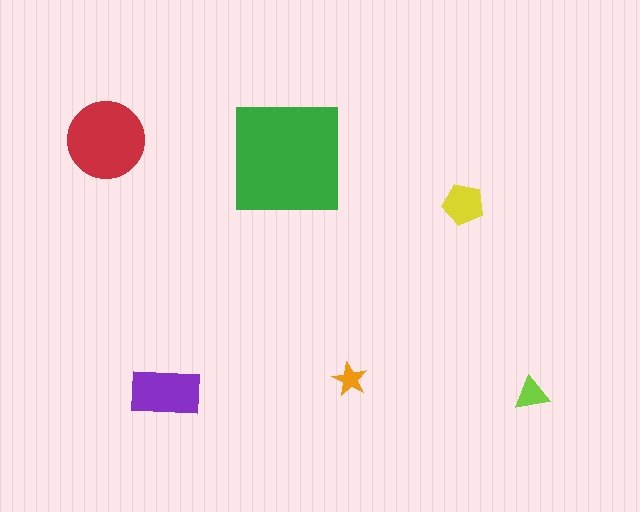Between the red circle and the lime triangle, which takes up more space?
The red circle.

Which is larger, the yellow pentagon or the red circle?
The red circle.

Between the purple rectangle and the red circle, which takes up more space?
The red circle.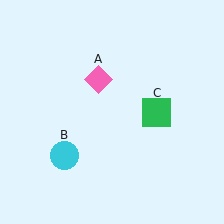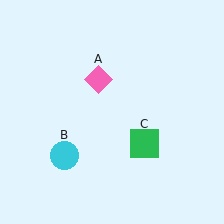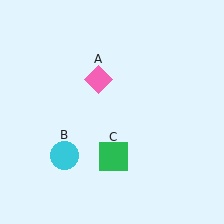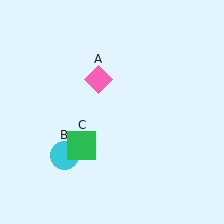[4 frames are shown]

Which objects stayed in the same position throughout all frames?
Pink diamond (object A) and cyan circle (object B) remained stationary.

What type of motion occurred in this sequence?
The green square (object C) rotated clockwise around the center of the scene.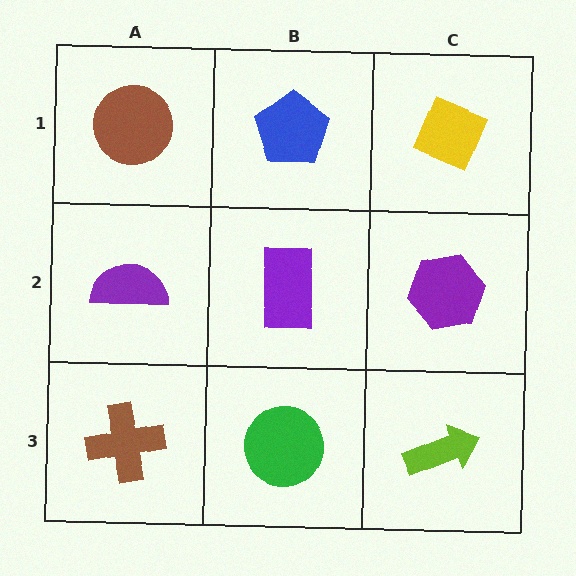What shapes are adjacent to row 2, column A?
A brown circle (row 1, column A), a brown cross (row 3, column A), a purple rectangle (row 2, column B).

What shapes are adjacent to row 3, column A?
A purple semicircle (row 2, column A), a green circle (row 3, column B).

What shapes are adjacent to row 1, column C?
A purple hexagon (row 2, column C), a blue pentagon (row 1, column B).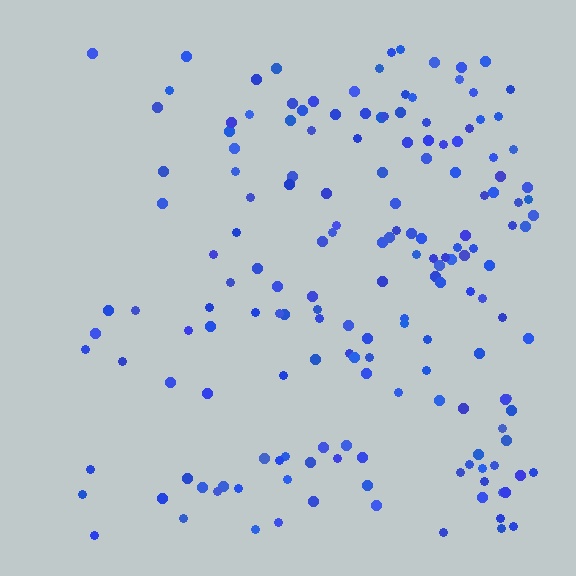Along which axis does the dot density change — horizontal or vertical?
Horizontal.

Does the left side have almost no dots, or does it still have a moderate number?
Still a moderate number, just noticeably fewer than the right.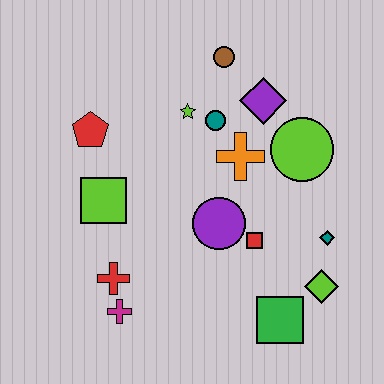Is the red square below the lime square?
Yes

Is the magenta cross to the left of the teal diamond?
Yes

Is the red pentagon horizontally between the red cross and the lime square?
No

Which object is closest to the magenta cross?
The red cross is closest to the magenta cross.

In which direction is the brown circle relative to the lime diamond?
The brown circle is above the lime diamond.